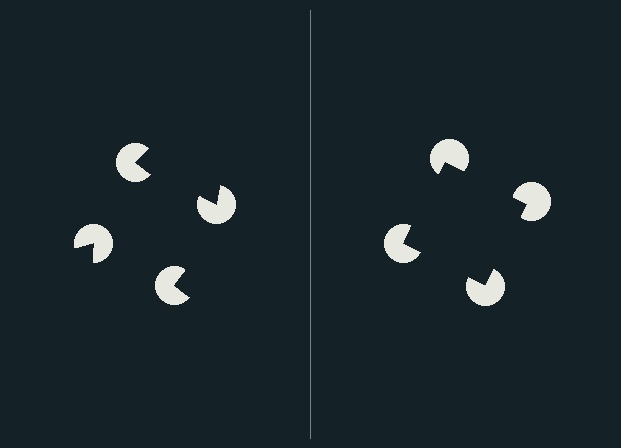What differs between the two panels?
The pac-man discs are positioned identically on both sides; only the wedge orientations differ. On the right they align to a square; on the left they are misaligned.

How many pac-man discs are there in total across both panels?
8 — 4 on each side.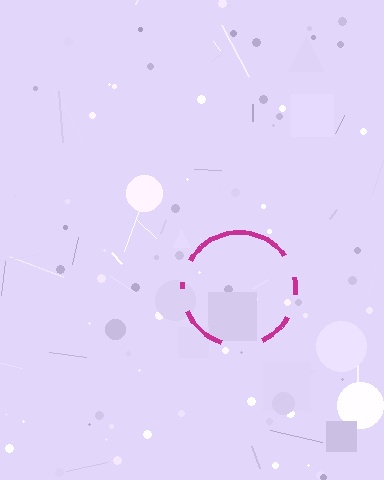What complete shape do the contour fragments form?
The contour fragments form a circle.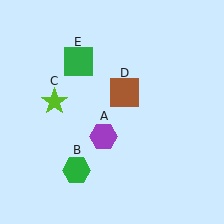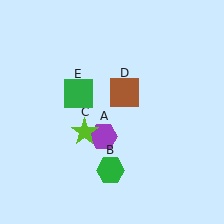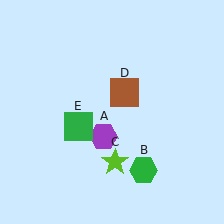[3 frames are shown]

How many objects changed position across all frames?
3 objects changed position: green hexagon (object B), lime star (object C), green square (object E).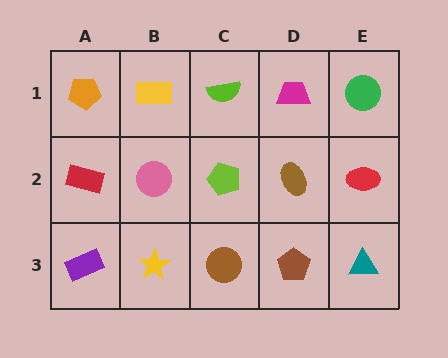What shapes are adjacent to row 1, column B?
A pink circle (row 2, column B), an orange pentagon (row 1, column A), a lime semicircle (row 1, column C).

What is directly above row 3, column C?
A lime pentagon.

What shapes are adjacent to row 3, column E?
A red ellipse (row 2, column E), a brown pentagon (row 3, column D).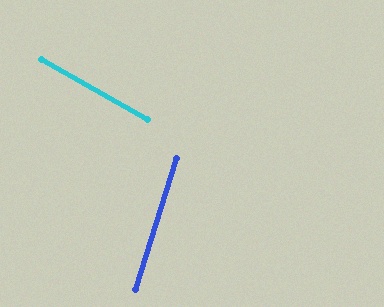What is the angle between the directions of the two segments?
Approximately 78 degrees.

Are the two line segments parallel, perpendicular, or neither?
Neither parallel nor perpendicular — they differ by about 78°.